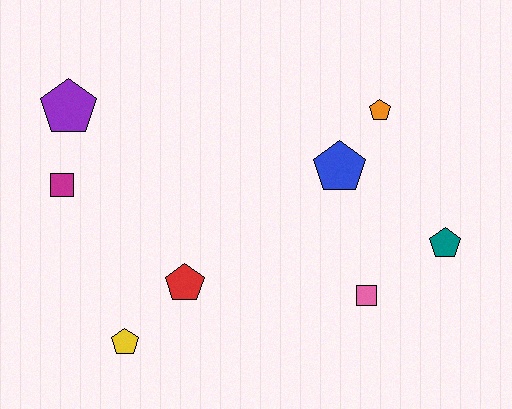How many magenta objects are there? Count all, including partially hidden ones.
There is 1 magenta object.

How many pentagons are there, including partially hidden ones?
There are 6 pentagons.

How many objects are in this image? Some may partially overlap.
There are 8 objects.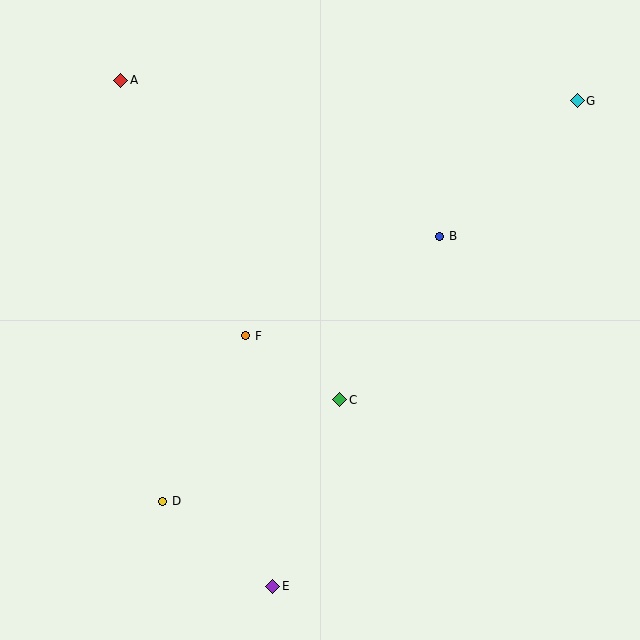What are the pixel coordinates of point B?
Point B is at (440, 236).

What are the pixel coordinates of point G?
Point G is at (577, 101).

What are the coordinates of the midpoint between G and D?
The midpoint between G and D is at (370, 301).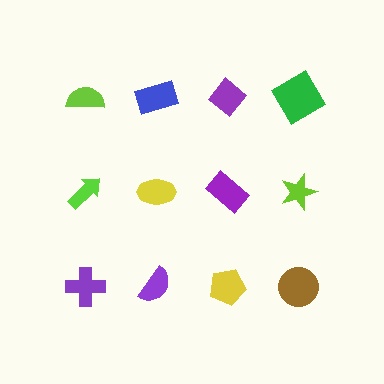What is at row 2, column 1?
A lime arrow.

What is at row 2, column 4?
A lime star.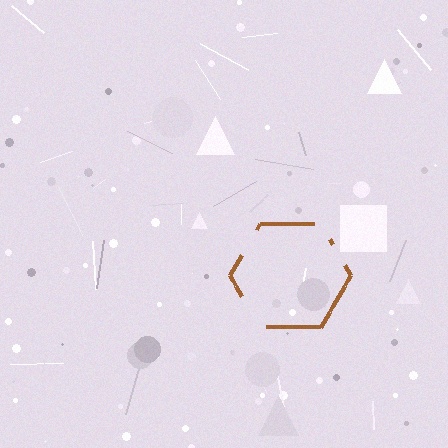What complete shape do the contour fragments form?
The contour fragments form a hexagon.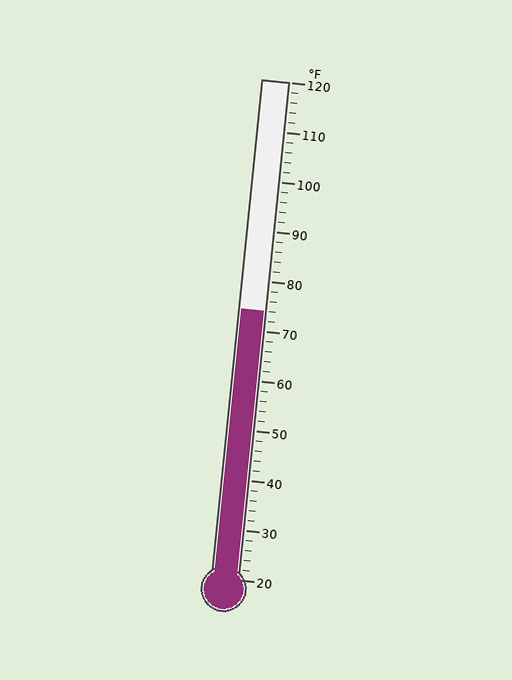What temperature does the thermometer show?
The thermometer shows approximately 74°F.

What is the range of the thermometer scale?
The thermometer scale ranges from 20°F to 120°F.